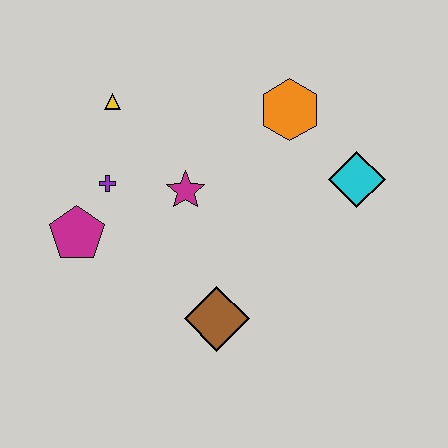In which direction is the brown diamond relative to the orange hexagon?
The brown diamond is below the orange hexagon.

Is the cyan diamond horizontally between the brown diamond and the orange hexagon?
No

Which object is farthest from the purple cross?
The cyan diamond is farthest from the purple cross.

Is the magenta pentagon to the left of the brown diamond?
Yes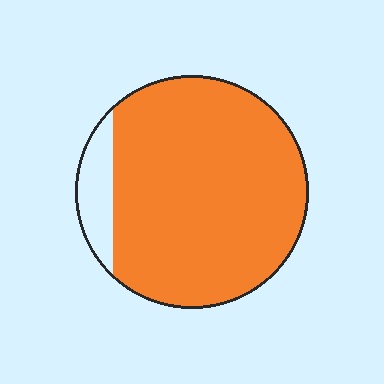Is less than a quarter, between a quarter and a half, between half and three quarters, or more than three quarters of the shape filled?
More than three quarters.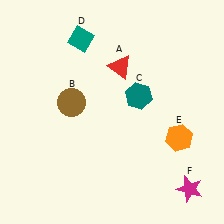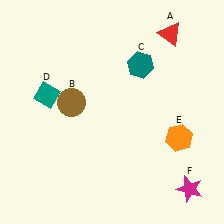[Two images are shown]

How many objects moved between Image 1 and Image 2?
3 objects moved between the two images.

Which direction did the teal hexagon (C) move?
The teal hexagon (C) moved up.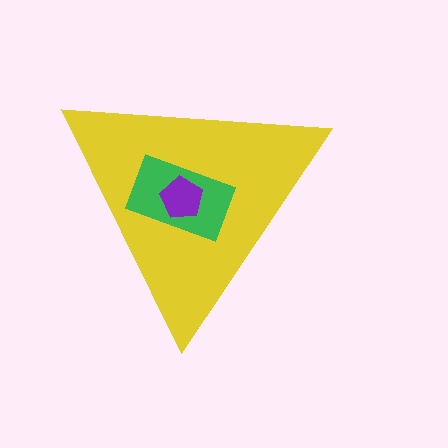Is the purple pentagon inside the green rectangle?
Yes.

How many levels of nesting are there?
3.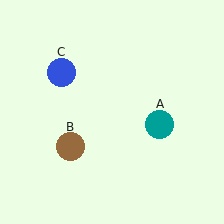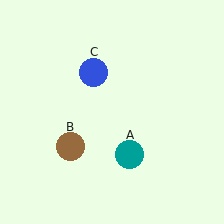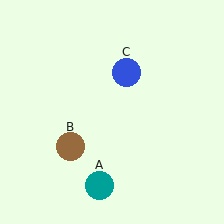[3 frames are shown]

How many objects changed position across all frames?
2 objects changed position: teal circle (object A), blue circle (object C).